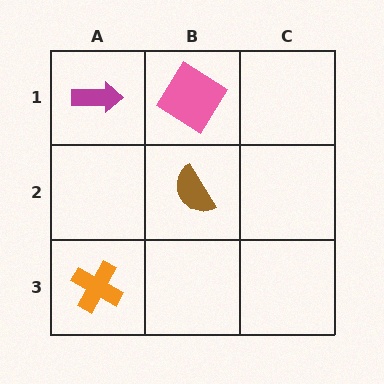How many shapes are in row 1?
2 shapes.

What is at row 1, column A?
A magenta arrow.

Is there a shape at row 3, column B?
No, that cell is empty.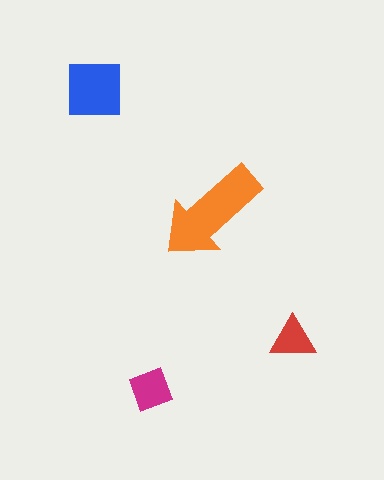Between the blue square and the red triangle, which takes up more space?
The blue square.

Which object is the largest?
The orange arrow.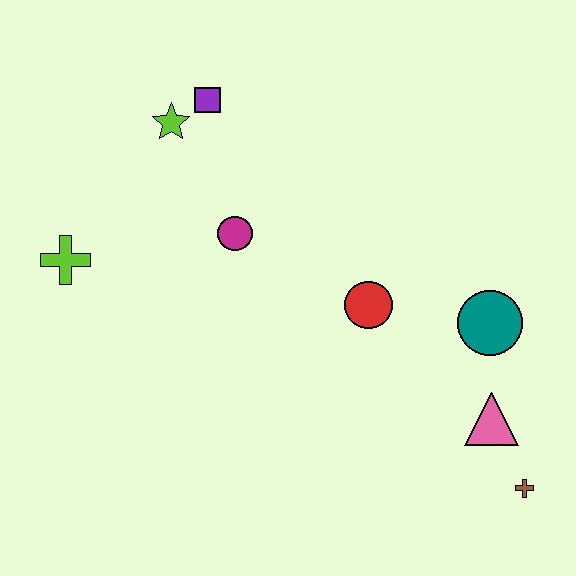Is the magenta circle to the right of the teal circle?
No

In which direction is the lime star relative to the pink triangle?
The lime star is to the left of the pink triangle.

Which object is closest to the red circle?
The teal circle is closest to the red circle.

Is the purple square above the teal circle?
Yes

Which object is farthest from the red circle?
The lime cross is farthest from the red circle.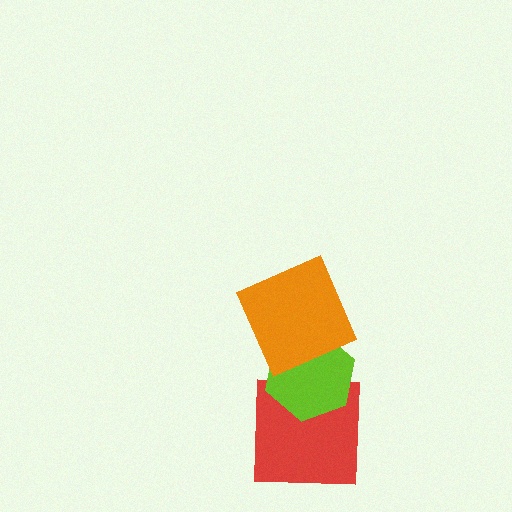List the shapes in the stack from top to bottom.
From top to bottom: the orange square, the lime hexagon, the red square.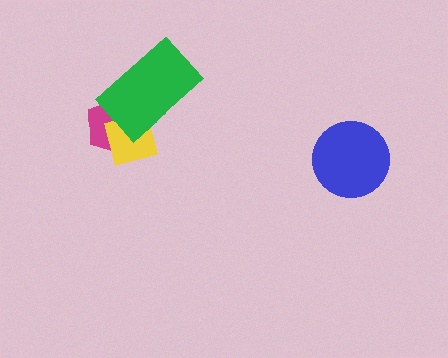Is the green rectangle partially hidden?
No, no other shape covers it.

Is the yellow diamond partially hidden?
Yes, it is partially covered by another shape.